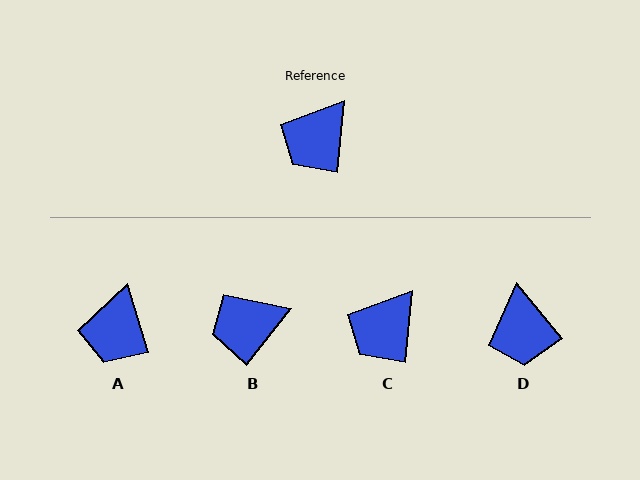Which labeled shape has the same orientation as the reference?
C.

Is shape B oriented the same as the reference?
No, it is off by about 32 degrees.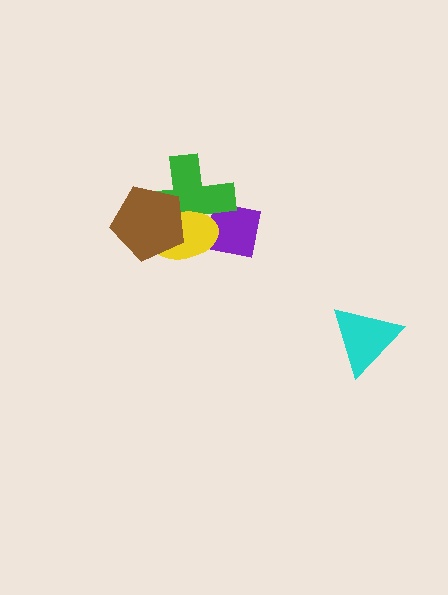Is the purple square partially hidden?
Yes, it is partially covered by another shape.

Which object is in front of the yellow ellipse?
The brown pentagon is in front of the yellow ellipse.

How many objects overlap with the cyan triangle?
0 objects overlap with the cyan triangle.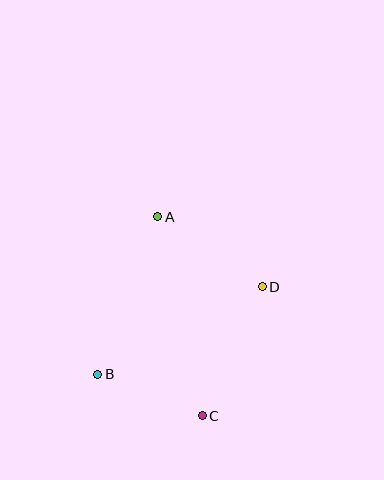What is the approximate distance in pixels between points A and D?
The distance between A and D is approximately 126 pixels.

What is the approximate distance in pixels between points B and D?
The distance between B and D is approximately 186 pixels.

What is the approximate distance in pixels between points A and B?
The distance between A and B is approximately 168 pixels.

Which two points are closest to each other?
Points B and C are closest to each other.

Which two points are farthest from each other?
Points A and C are farthest from each other.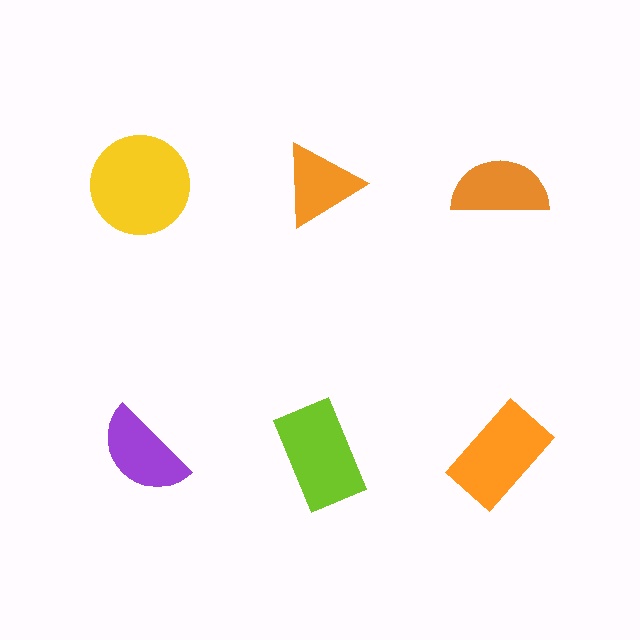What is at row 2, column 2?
A lime rectangle.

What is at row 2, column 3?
An orange rectangle.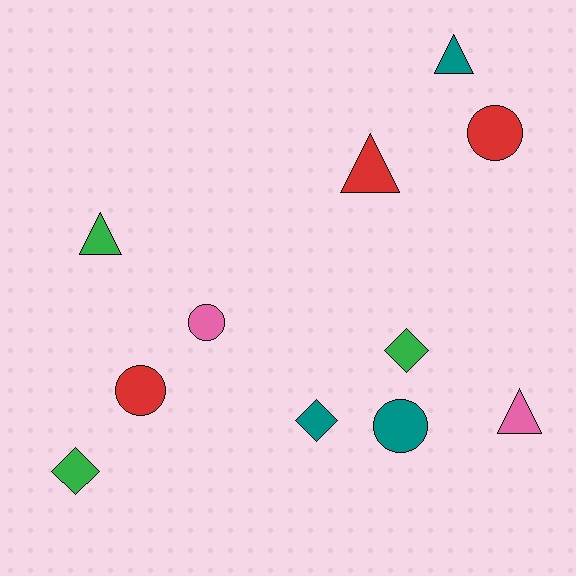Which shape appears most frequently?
Circle, with 4 objects.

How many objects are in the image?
There are 11 objects.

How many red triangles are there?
There is 1 red triangle.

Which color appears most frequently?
Green, with 3 objects.